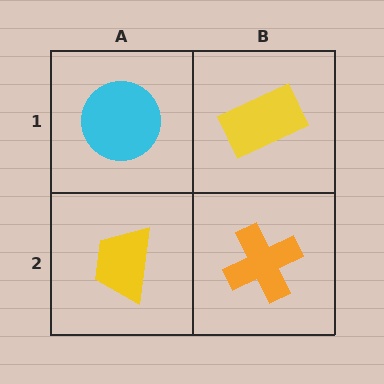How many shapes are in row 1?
2 shapes.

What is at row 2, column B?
An orange cross.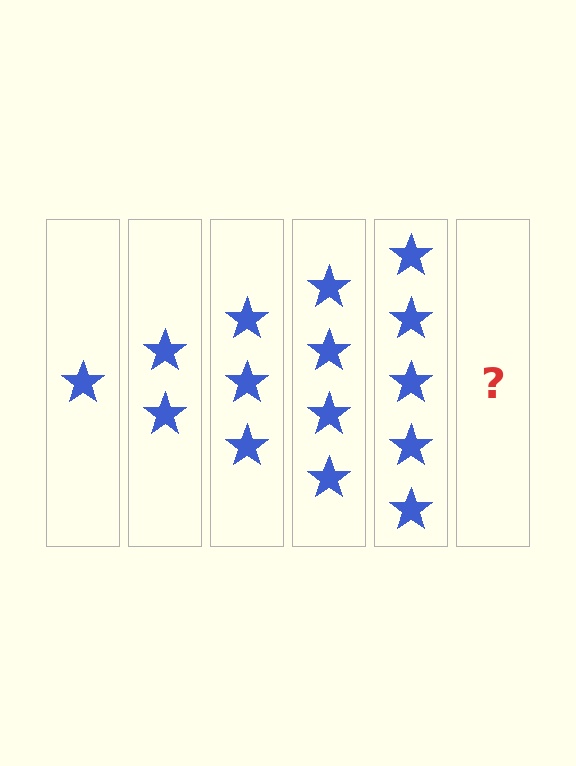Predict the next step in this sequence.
The next step is 6 stars.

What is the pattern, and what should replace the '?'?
The pattern is that each step adds one more star. The '?' should be 6 stars.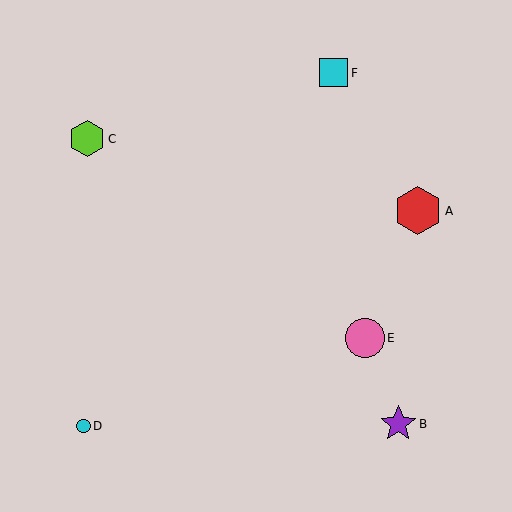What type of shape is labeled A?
Shape A is a red hexagon.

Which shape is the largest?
The red hexagon (labeled A) is the largest.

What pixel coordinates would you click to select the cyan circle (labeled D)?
Click at (84, 426) to select the cyan circle D.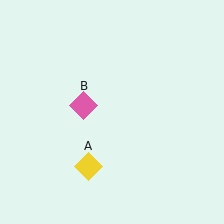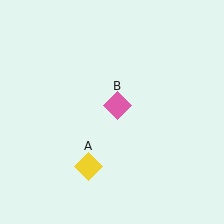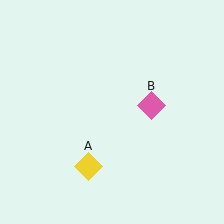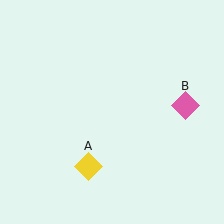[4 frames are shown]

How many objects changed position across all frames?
1 object changed position: pink diamond (object B).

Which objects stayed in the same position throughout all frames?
Yellow diamond (object A) remained stationary.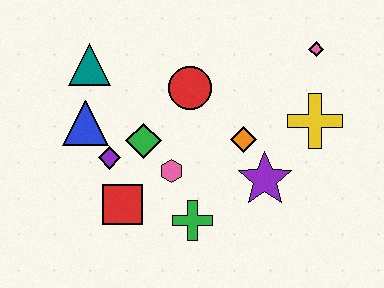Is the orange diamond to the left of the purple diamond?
No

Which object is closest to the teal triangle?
The blue triangle is closest to the teal triangle.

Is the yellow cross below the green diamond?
No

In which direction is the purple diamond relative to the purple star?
The purple diamond is to the left of the purple star.